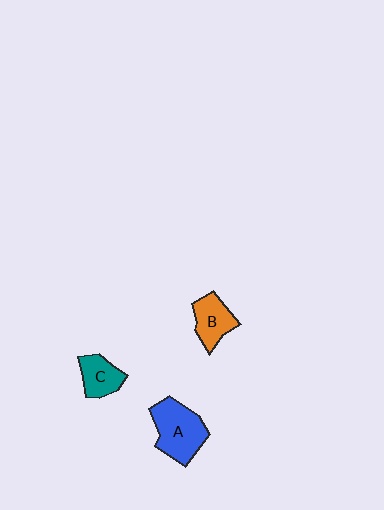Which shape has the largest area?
Shape A (blue).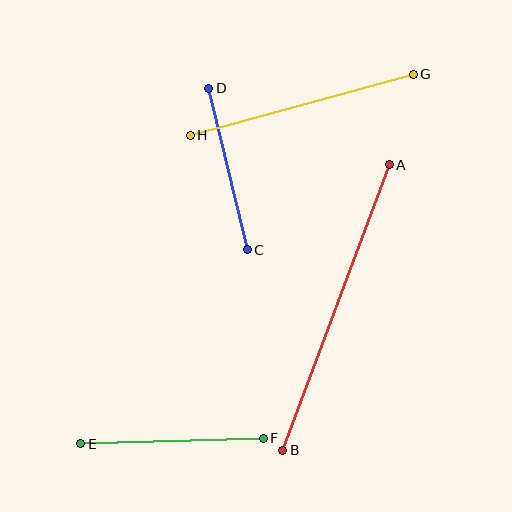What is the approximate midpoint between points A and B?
The midpoint is at approximately (336, 308) pixels.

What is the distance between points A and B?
The distance is approximately 305 pixels.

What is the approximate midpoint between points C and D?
The midpoint is at approximately (228, 169) pixels.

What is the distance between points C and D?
The distance is approximately 166 pixels.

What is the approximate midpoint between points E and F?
The midpoint is at approximately (172, 441) pixels.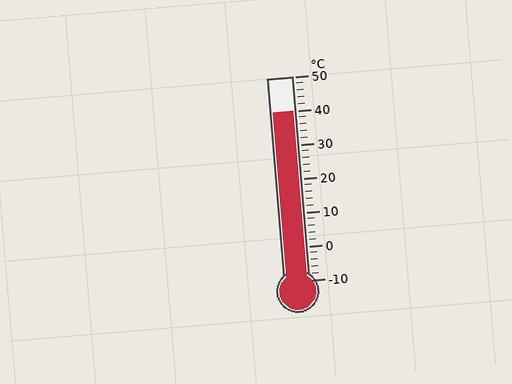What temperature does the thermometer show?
The thermometer shows approximately 40°C.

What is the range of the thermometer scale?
The thermometer scale ranges from -10°C to 50°C.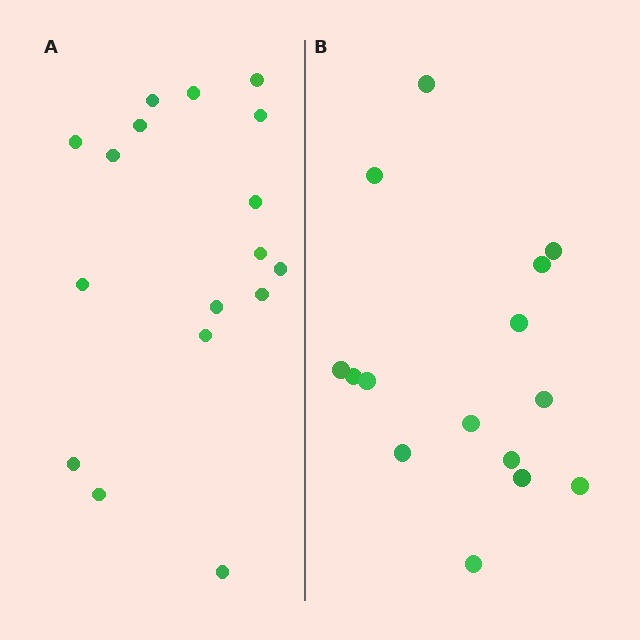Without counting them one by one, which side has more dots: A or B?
Region A (the left region) has more dots.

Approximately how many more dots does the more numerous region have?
Region A has just a few more — roughly 2 or 3 more dots than region B.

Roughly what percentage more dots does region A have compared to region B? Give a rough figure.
About 15% more.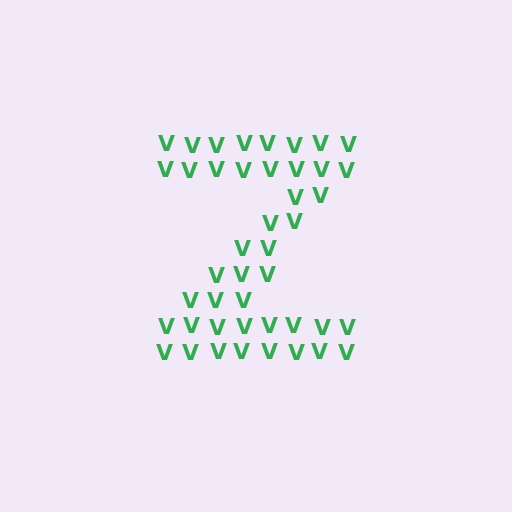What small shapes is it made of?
It is made of small letter V's.